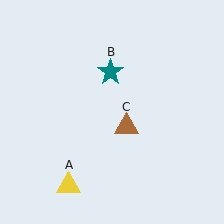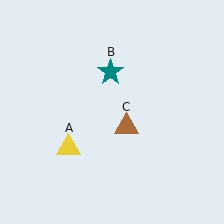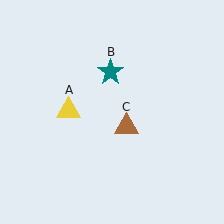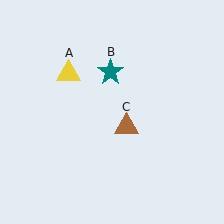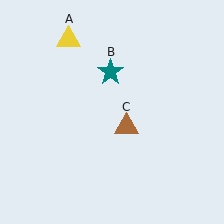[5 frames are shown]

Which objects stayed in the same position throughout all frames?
Teal star (object B) and brown triangle (object C) remained stationary.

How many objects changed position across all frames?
1 object changed position: yellow triangle (object A).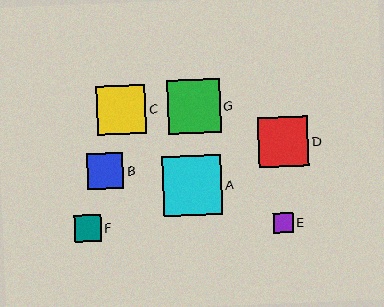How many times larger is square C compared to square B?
Square C is approximately 1.3 times the size of square B.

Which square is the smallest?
Square E is the smallest with a size of approximately 20 pixels.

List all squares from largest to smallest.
From largest to smallest: A, G, D, C, B, F, E.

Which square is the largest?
Square A is the largest with a size of approximately 59 pixels.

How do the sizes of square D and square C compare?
Square D and square C are approximately the same size.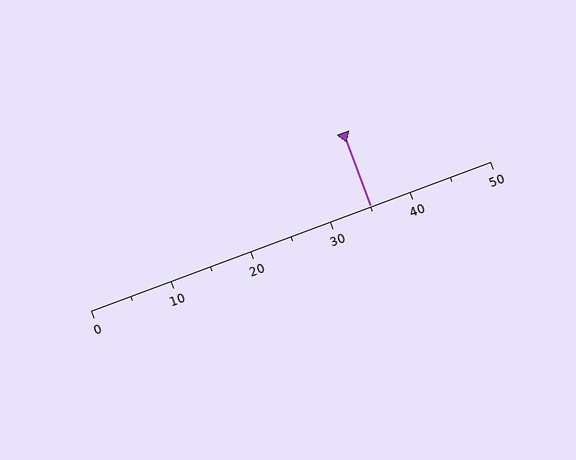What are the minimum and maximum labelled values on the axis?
The axis runs from 0 to 50.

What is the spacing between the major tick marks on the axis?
The major ticks are spaced 10 apart.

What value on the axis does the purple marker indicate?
The marker indicates approximately 35.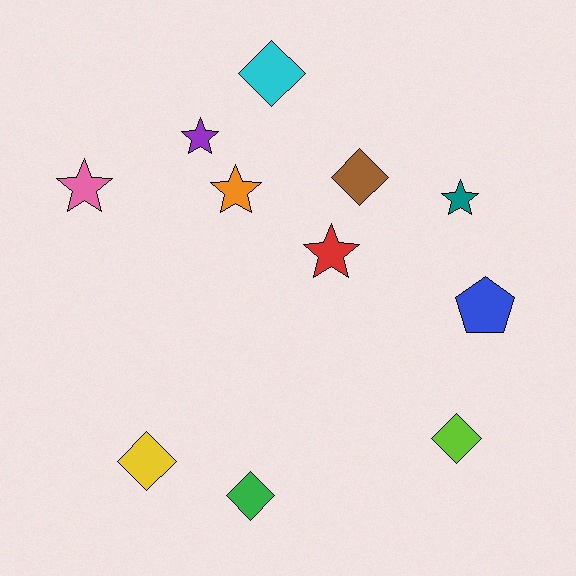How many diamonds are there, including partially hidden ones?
There are 5 diamonds.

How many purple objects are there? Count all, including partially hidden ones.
There is 1 purple object.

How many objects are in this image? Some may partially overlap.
There are 11 objects.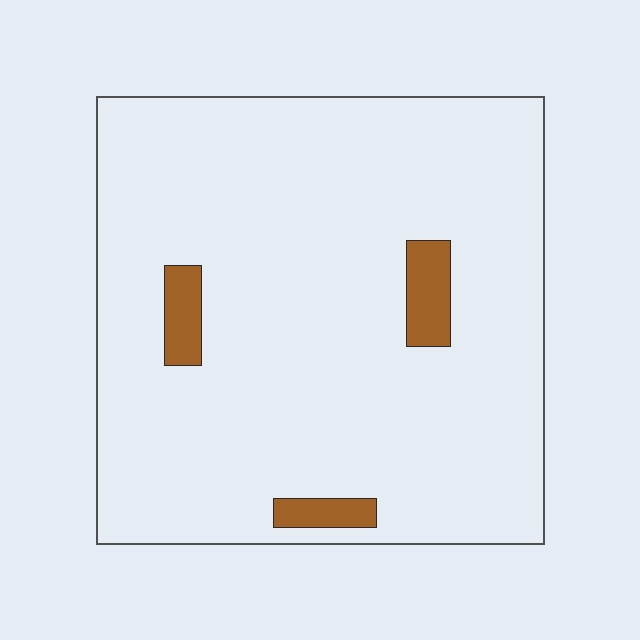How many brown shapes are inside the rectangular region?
3.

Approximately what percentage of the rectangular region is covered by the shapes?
Approximately 5%.